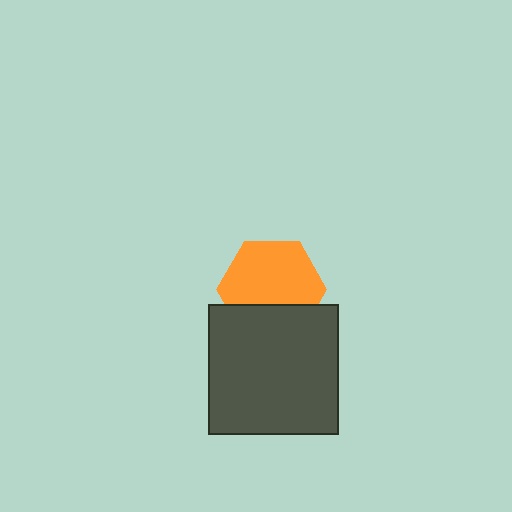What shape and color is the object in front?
The object in front is a dark gray square.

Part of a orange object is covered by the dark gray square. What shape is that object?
It is a hexagon.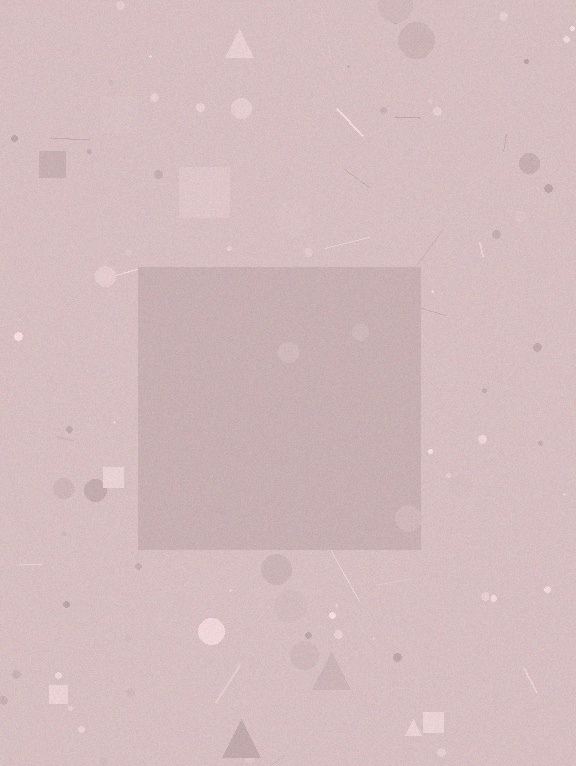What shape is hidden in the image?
A square is hidden in the image.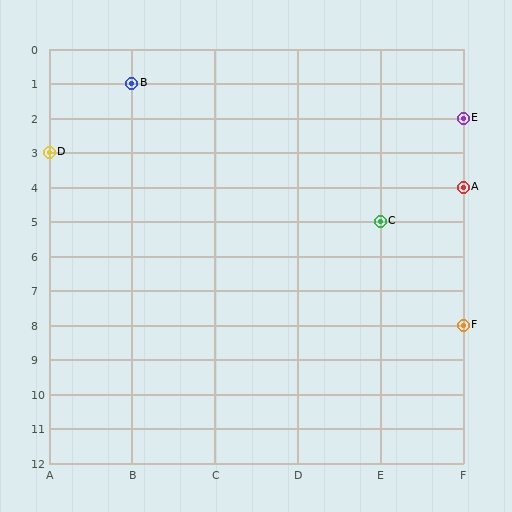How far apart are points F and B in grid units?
Points F and B are 4 columns and 7 rows apart (about 8.1 grid units diagonally).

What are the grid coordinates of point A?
Point A is at grid coordinates (F, 4).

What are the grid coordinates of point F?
Point F is at grid coordinates (F, 8).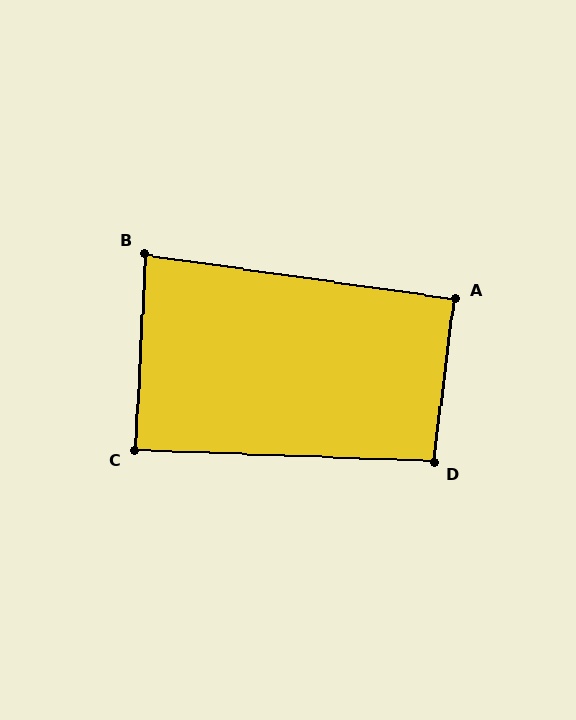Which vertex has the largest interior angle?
D, at approximately 95 degrees.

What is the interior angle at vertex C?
Approximately 89 degrees (approximately right).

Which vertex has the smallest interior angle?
B, at approximately 85 degrees.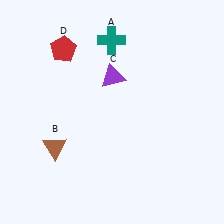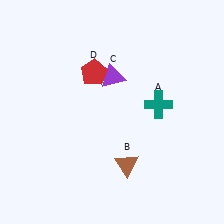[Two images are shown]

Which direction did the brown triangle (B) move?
The brown triangle (B) moved right.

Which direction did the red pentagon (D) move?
The red pentagon (D) moved right.